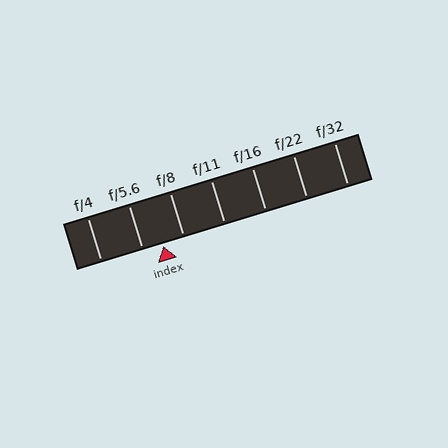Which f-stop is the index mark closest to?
The index mark is closest to f/8.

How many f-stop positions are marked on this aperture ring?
There are 7 f-stop positions marked.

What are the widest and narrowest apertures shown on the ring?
The widest aperture shown is f/4 and the narrowest is f/32.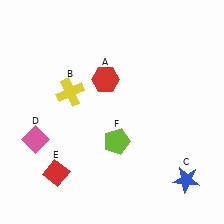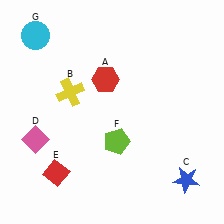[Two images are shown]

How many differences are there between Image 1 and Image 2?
There is 1 difference between the two images.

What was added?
A cyan circle (G) was added in Image 2.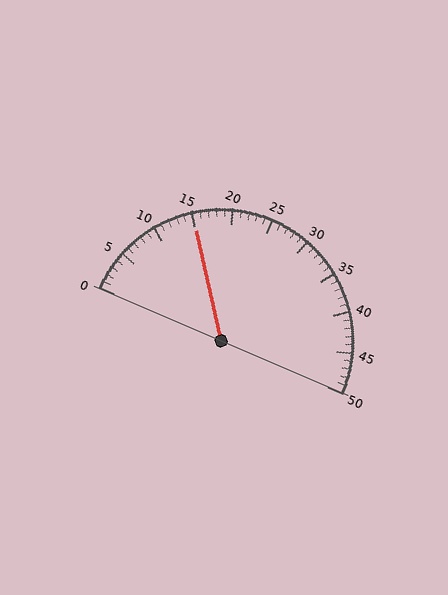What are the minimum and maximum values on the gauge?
The gauge ranges from 0 to 50.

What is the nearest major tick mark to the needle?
The nearest major tick mark is 15.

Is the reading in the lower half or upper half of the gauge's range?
The reading is in the lower half of the range (0 to 50).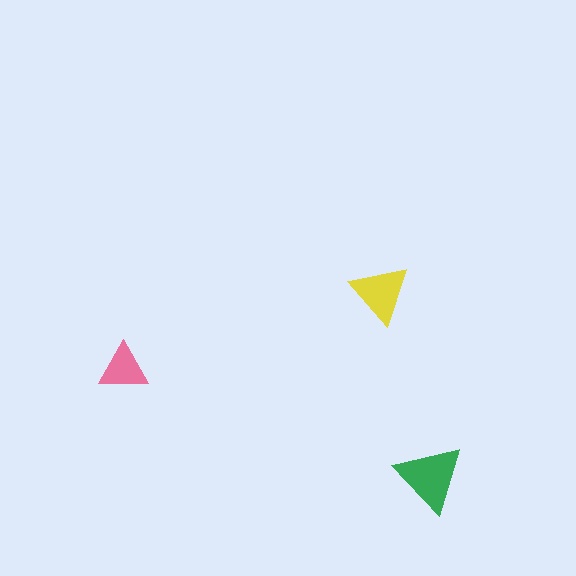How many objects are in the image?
There are 3 objects in the image.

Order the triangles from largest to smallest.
the green one, the yellow one, the pink one.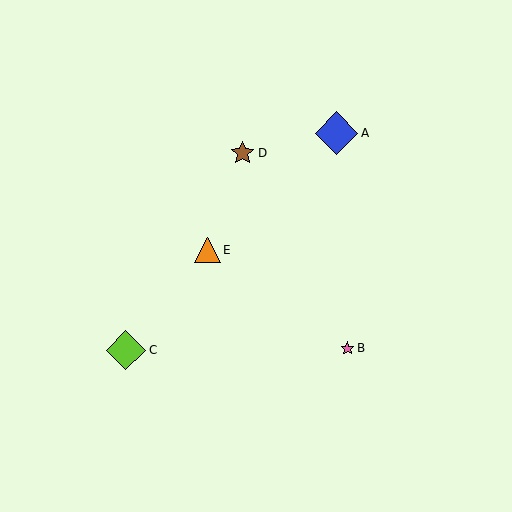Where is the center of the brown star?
The center of the brown star is at (243, 153).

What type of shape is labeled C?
Shape C is a lime diamond.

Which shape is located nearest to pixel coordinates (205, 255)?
The orange triangle (labeled E) at (207, 250) is nearest to that location.